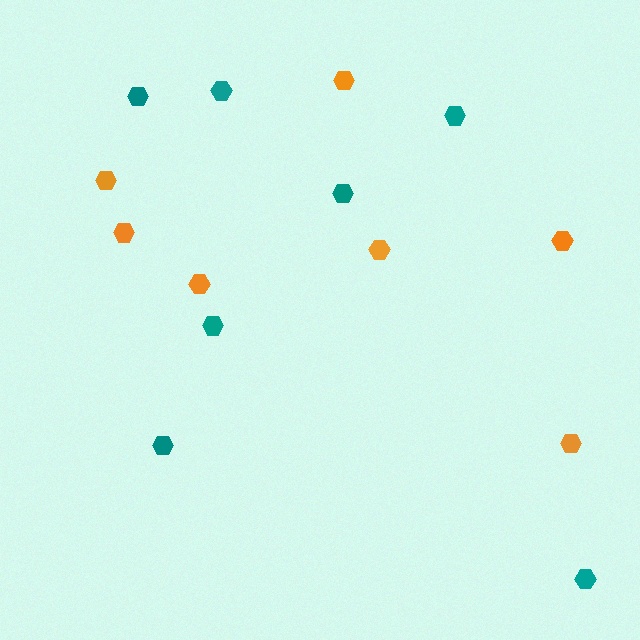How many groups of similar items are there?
There are 2 groups: one group of orange hexagons (7) and one group of teal hexagons (7).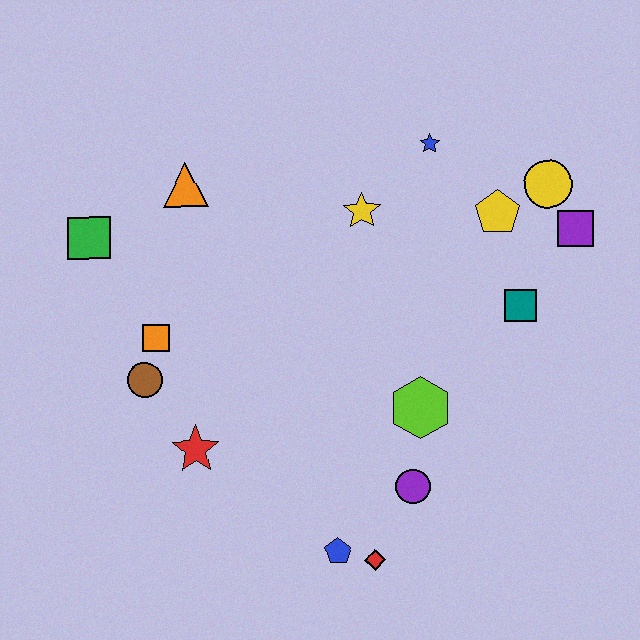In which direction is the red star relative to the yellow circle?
The red star is to the left of the yellow circle.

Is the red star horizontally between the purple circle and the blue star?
No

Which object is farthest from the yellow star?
The red diamond is farthest from the yellow star.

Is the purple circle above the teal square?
No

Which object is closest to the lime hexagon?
The purple circle is closest to the lime hexagon.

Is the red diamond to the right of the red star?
Yes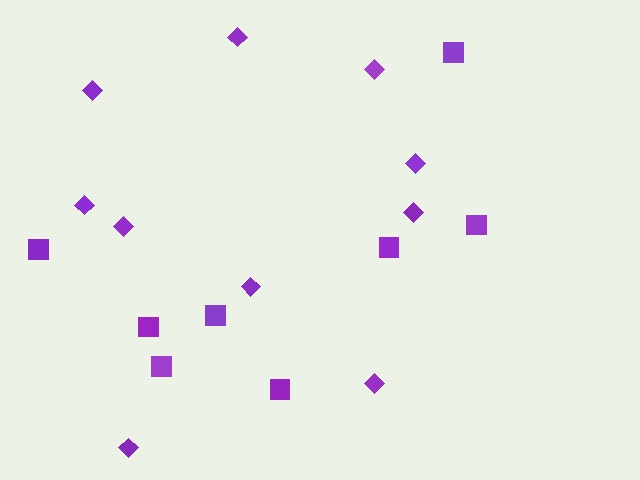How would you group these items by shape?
There are 2 groups: one group of squares (8) and one group of diamonds (10).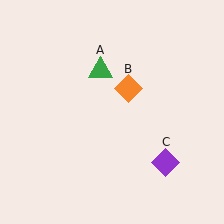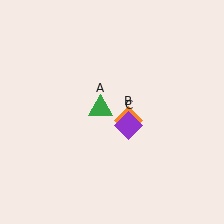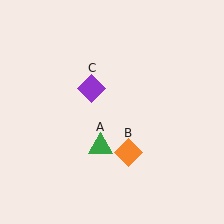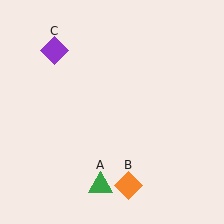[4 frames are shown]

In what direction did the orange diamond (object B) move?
The orange diamond (object B) moved down.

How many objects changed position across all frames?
3 objects changed position: green triangle (object A), orange diamond (object B), purple diamond (object C).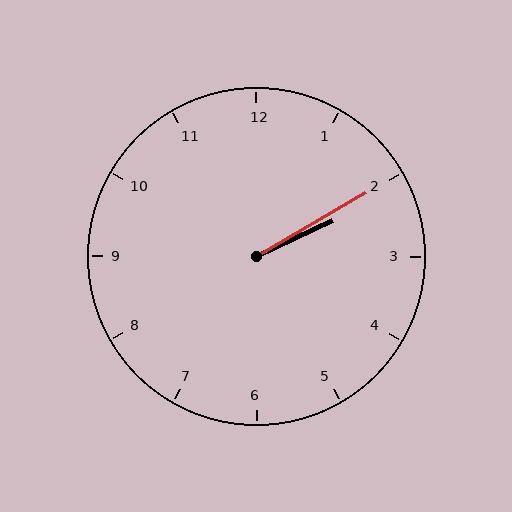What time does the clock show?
2:10.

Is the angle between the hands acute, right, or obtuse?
It is acute.